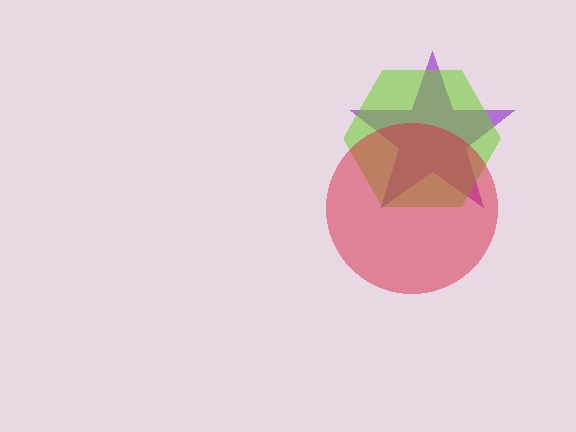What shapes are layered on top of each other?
The layered shapes are: a purple star, a lime hexagon, a red circle.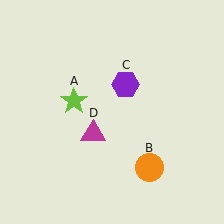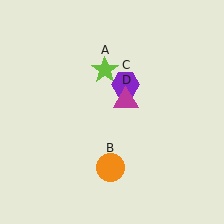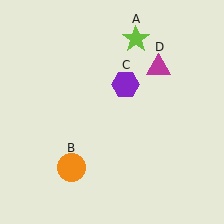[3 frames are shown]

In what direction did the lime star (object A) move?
The lime star (object A) moved up and to the right.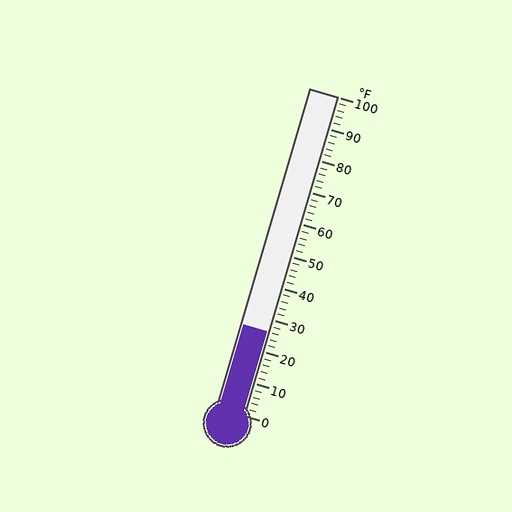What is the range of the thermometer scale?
The thermometer scale ranges from 0°F to 100°F.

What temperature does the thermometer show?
The thermometer shows approximately 26°F.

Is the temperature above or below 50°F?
The temperature is below 50°F.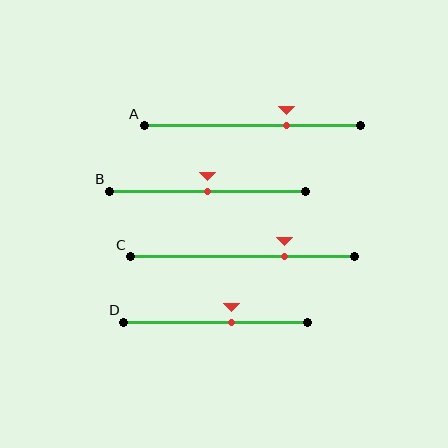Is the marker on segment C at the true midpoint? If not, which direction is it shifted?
No, the marker on segment C is shifted to the right by about 19% of the segment length.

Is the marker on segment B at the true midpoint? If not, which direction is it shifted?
Yes, the marker on segment B is at the true midpoint.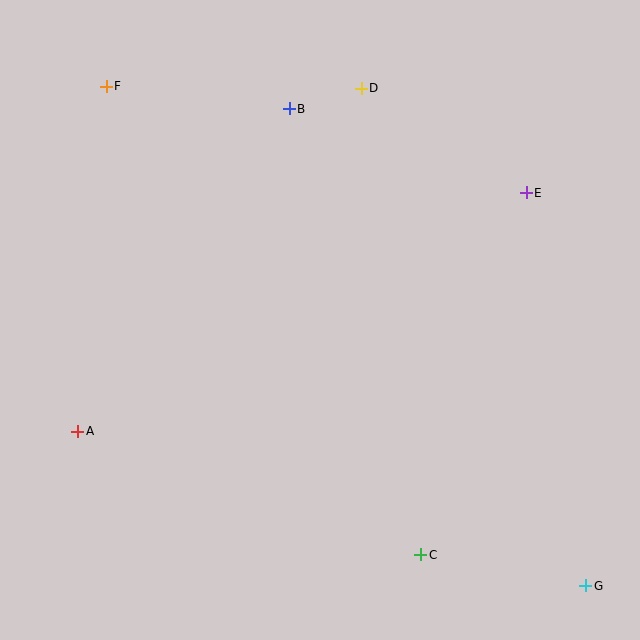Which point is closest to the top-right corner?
Point E is closest to the top-right corner.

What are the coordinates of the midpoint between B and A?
The midpoint between B and A is at (183, 270).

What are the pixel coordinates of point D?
Point D is at (361, 88).